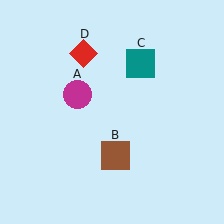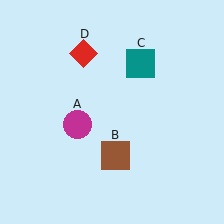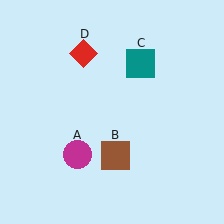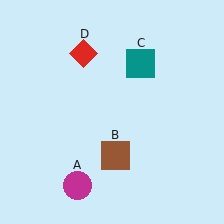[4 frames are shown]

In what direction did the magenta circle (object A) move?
The magenta circle (object A) moved down.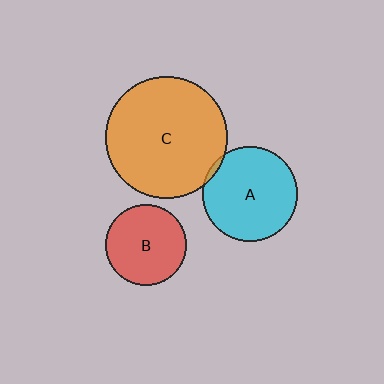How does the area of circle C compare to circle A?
Approximately 1.7 times.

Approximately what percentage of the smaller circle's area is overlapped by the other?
Approximately 5%.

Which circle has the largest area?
Circle C (orange).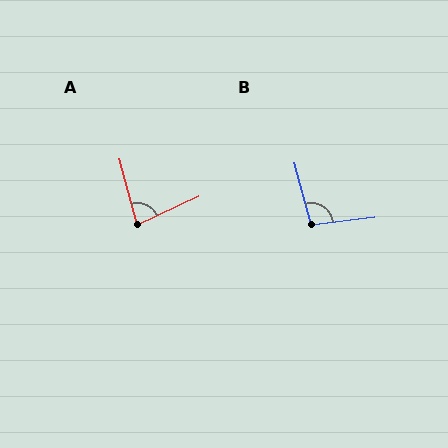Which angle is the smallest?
A, at approximately 80 degrees.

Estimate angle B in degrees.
Approximately 98 degrees.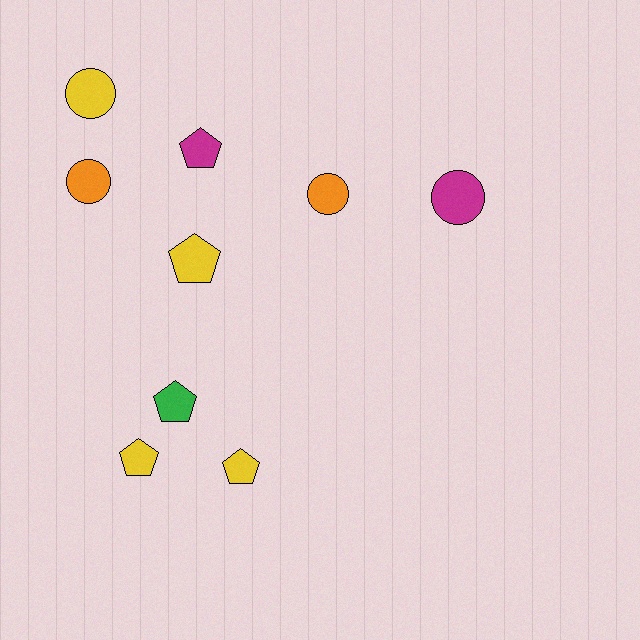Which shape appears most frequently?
Pentagon, with 5 objects.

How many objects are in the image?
There are 9 objects.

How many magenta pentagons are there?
There is 1 magenta pentagon.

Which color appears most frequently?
Yellow, with 4 objects.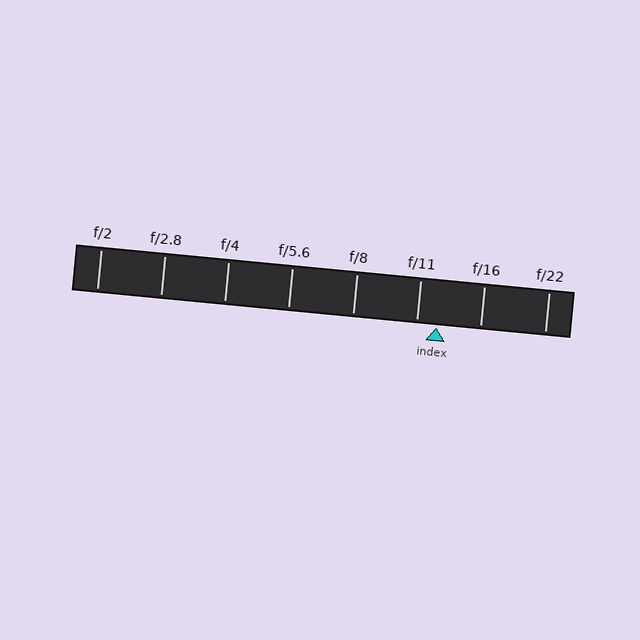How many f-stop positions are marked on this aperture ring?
There are 8 f-stop positions marked.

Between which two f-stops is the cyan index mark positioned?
The index mark is between f/11 and f/16.